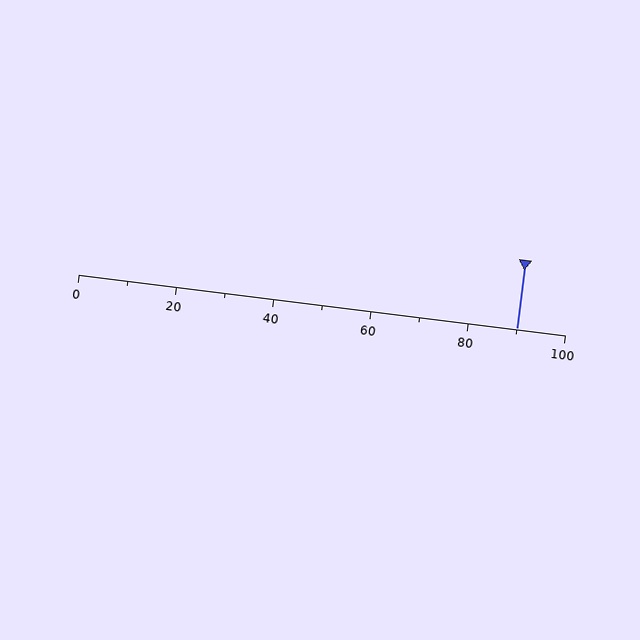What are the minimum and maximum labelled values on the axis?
The axis runs from 0 to 100.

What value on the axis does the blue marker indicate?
The marker indicates approximately 90.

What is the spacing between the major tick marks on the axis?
The major ticks are spaced 20 apart.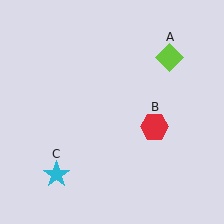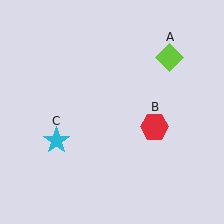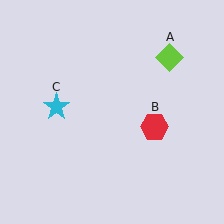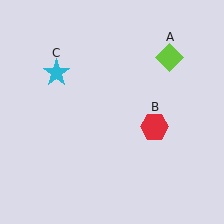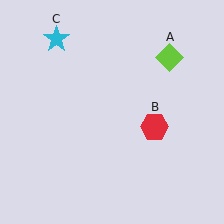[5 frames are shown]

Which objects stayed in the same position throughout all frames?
Lime diamond (object A) and red hexagon (object B) remained stationary.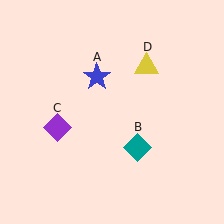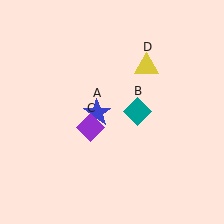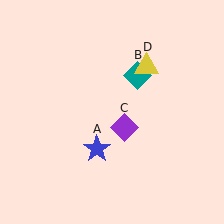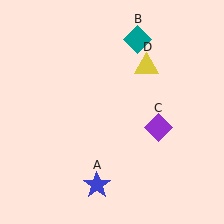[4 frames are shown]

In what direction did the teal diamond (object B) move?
The teal diamond (object B) moved up.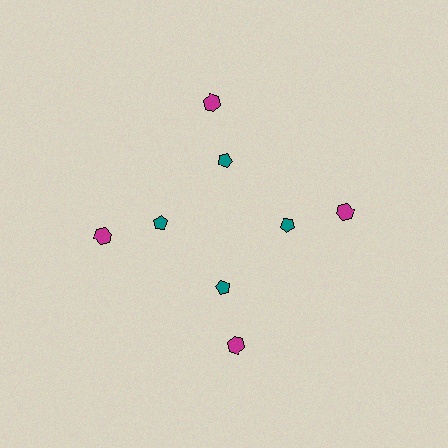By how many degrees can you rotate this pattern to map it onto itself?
The pattern maps onto itself every 90 degrees of rotation.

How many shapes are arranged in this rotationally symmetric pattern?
There are 8 shapes, arranged in 4 groups of 2.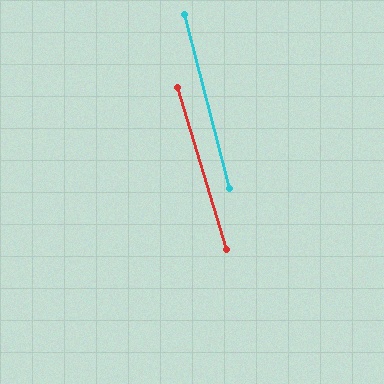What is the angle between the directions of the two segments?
Approximately 2 degrees.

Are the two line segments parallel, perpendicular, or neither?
Parallel — their directions differ by only 1.9°.